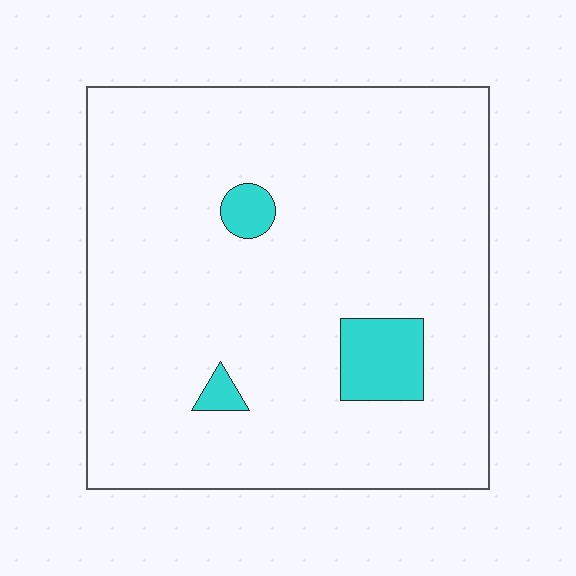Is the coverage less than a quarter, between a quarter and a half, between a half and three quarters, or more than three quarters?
Less than a quarter.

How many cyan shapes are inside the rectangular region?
3.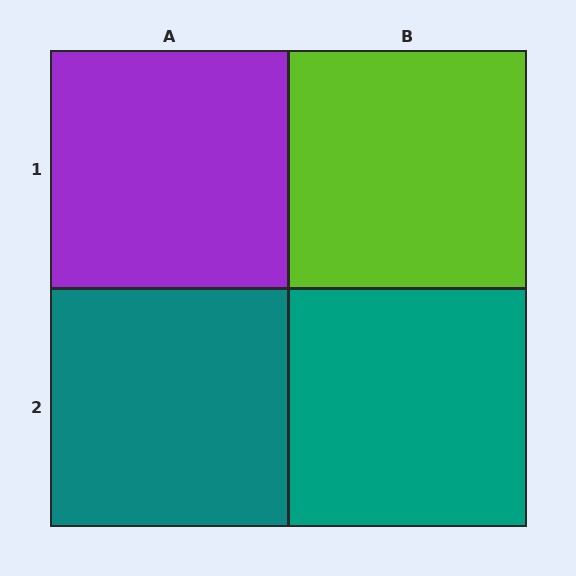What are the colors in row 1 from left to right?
Purple, lime.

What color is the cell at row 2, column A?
Teal.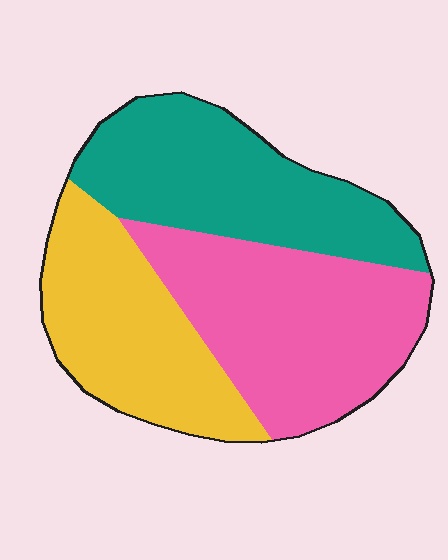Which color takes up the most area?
Pink, at roughly 40%.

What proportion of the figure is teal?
Teal covers 33% of the figure.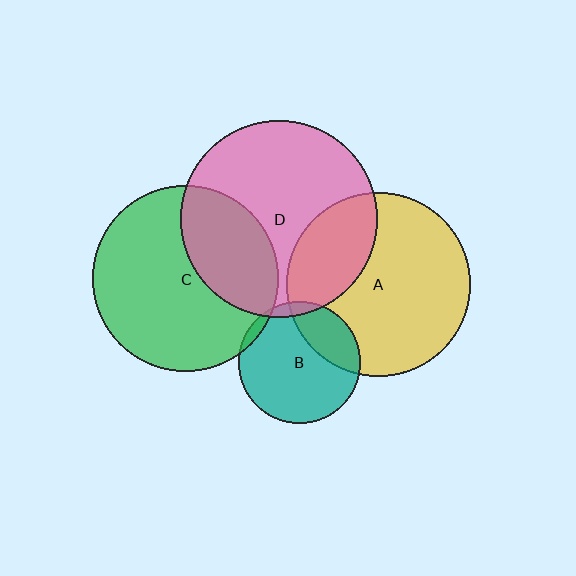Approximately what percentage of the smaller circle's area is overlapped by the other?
Approximately 25%.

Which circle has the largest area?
Circle D (pink).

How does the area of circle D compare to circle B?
Approximately 2.6 times.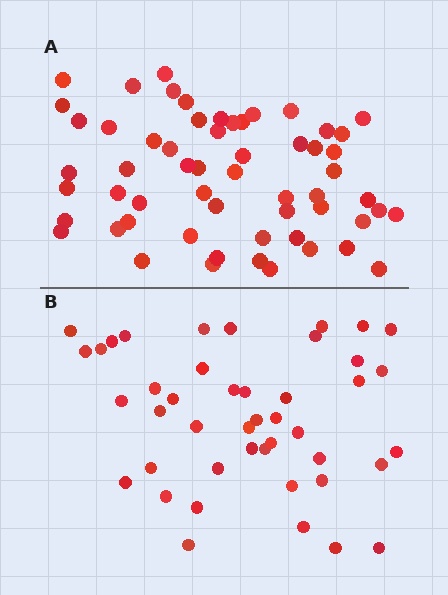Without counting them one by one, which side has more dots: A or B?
Region A (the top region) has more dots.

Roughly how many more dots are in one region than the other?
Region A has approximately 15 more dots than region B.